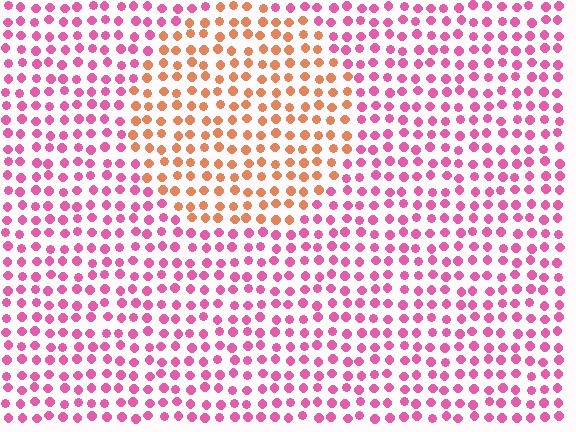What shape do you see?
I see a circle.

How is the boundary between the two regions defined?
The boundary is defined purely by a slight shift in hue (about 53 degrees). Spacing, size, and orientation are identical on both sides.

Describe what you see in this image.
The image is filled with small pink elements in a uniform arrangement. A circle-shaped region is visible where the elements are tinted to a slightly different hue, forming a subtle color boundary.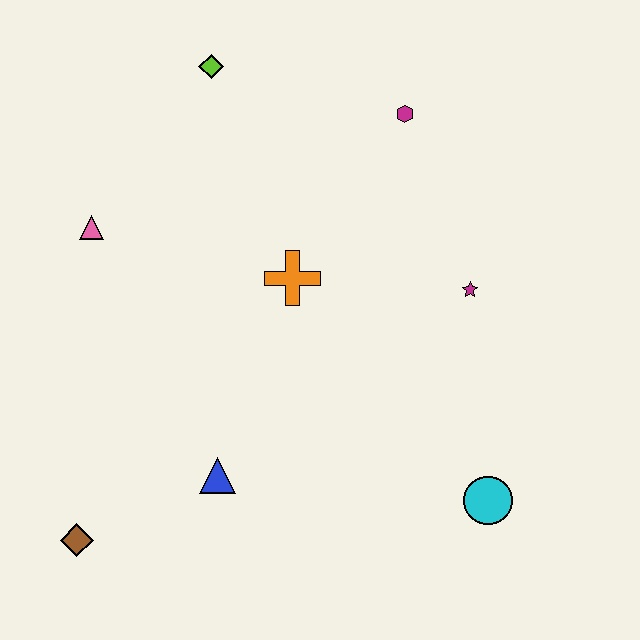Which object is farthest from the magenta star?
The brown diamond is farthest from the magenta star.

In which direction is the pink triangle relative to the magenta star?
The pink triangle is to the left of the magenta star.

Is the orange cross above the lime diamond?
No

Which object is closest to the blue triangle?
The brown diamond is closest to the blue triangle.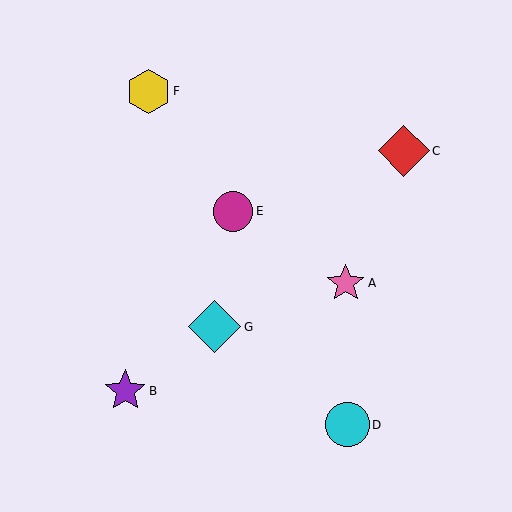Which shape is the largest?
The cyan diamond (labeled G) is the largest.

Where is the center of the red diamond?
The center of the red diamond is at (404, 151).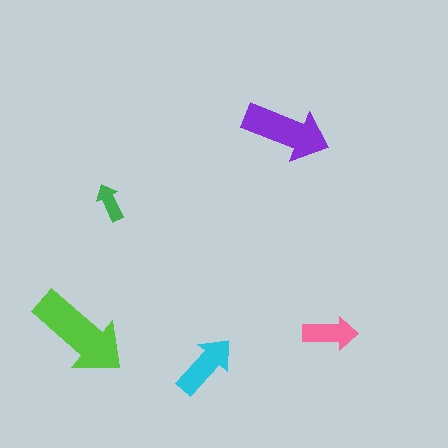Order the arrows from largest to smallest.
the lime one, the purple one, the cyan one, the pink one, the green one.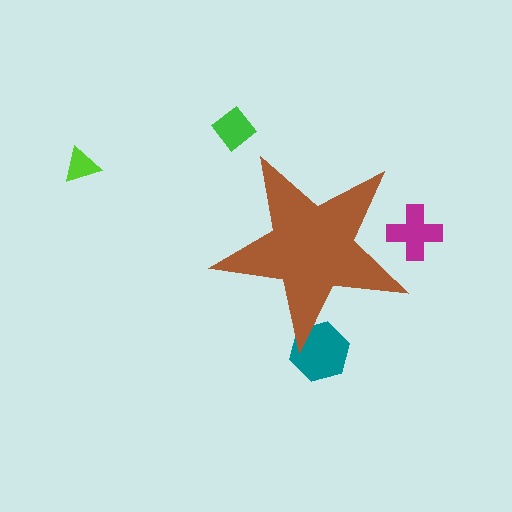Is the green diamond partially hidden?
No, the green diamond is fully visible.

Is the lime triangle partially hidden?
No, the lime triangle is fully visible.